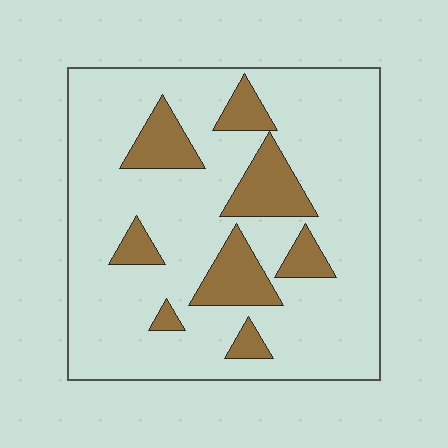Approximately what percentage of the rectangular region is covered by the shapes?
Approximately 20%.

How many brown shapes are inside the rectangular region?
8.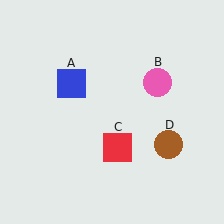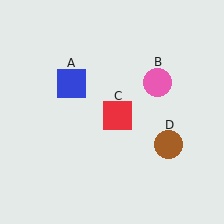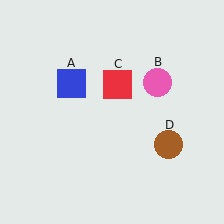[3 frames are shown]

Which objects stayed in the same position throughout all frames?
Blue square (object A) and pink circle (object B) and brown circle (object D) remained stationary.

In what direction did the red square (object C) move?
The red square (object C) moved up.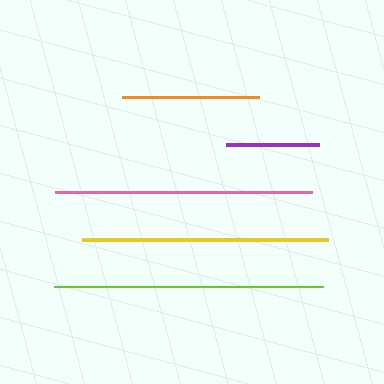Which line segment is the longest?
The lime line is the longest at approximately 269 pixels.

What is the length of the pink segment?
The pink segment is approximately 258 pixels long.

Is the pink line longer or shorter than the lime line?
The lime line is longer than the pink line.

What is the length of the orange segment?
The orange segment is approximately 137 pixels long.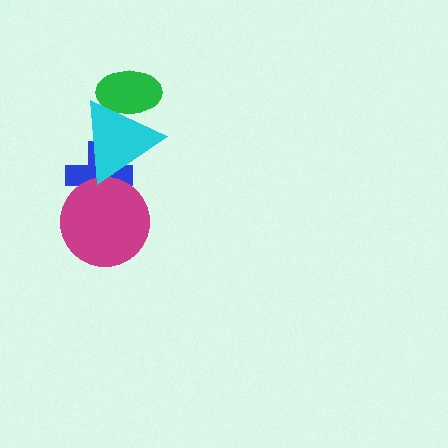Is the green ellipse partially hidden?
Yes, it is partially covered by another shape.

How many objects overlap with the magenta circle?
2 objects overlap with the magenta circle.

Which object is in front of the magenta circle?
The cyan triangle is in front of the magenta circle.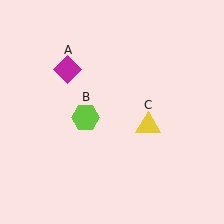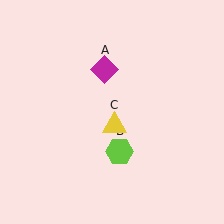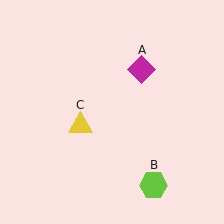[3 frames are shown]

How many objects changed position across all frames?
3 objects changed position: magenta diamond (object A), lime hexagon (object B), yellow triangle (object C).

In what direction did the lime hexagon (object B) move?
The lime hexagon (object B) moved down and to the right.